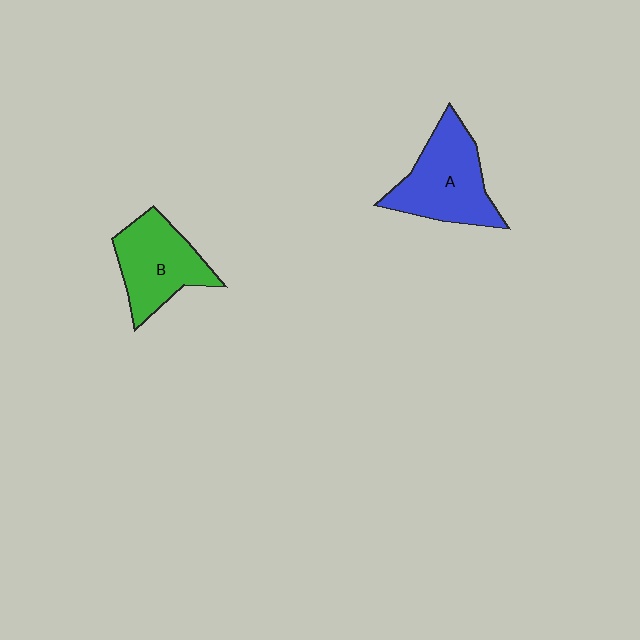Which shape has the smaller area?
Shape B (green).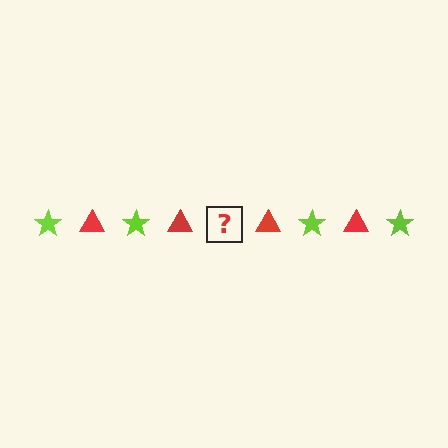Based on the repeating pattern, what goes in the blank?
The blank should be a lime star.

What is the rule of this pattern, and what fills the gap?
The rule is that the pattern alternates between lime star and red triangle. The gap should be filled with a lime star.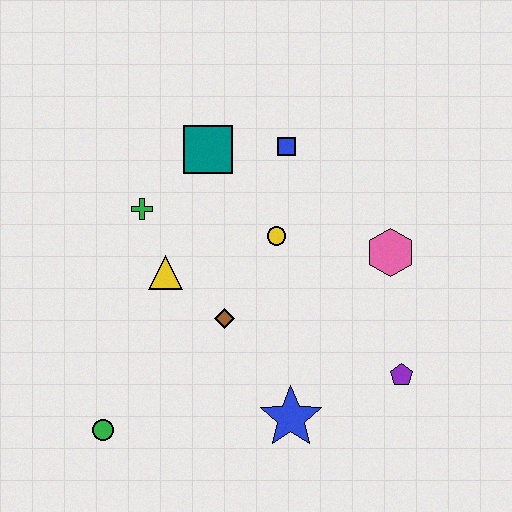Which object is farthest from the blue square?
The green circle is farthest from the blue square.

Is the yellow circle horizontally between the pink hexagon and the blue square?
No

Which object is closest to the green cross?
The yellow triangle is closest to the green cross.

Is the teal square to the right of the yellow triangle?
Yes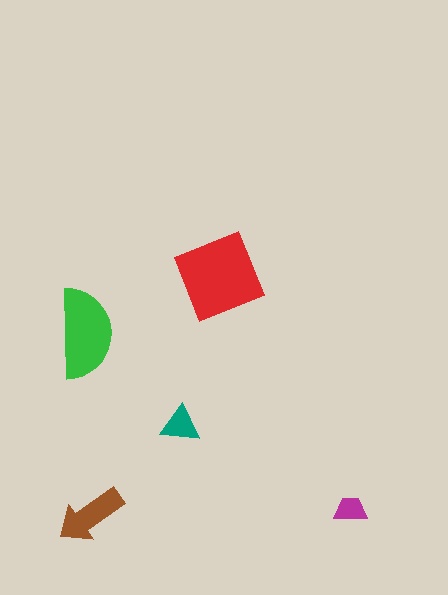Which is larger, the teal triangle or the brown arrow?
The brown arrow.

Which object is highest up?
The red square is topmost.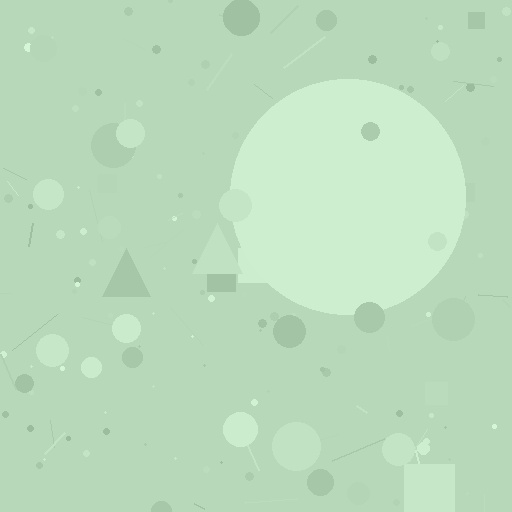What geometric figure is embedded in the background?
A circle is embedded in the background.